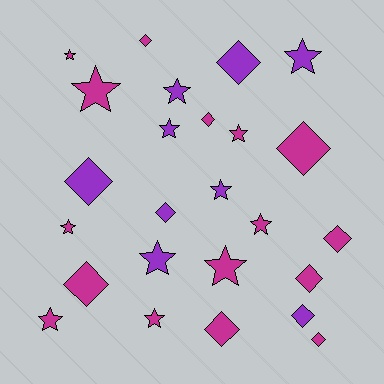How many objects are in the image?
There are 25 objects.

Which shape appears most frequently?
Star, with 13 objects.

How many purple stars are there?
There are 5 purple stars.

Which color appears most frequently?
Magenta, with 16 objects.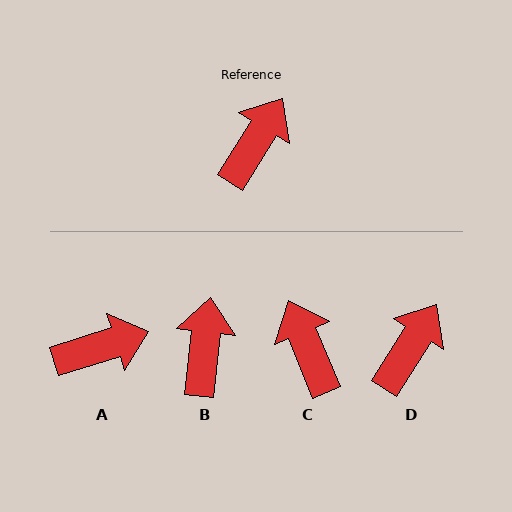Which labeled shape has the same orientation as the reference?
D.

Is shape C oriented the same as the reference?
No, it is off by about 55 degrees.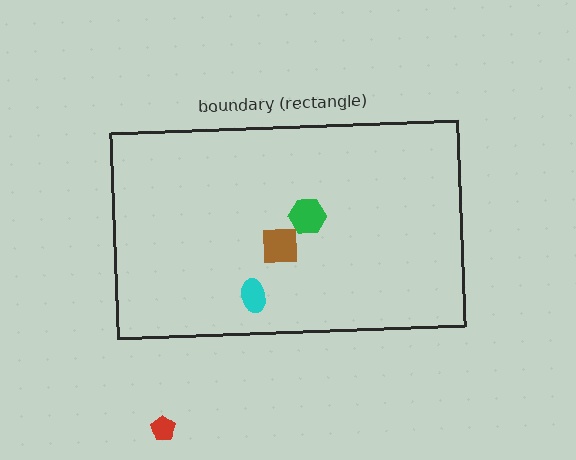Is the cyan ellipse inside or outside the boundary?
Inside.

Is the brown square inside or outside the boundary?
Inside.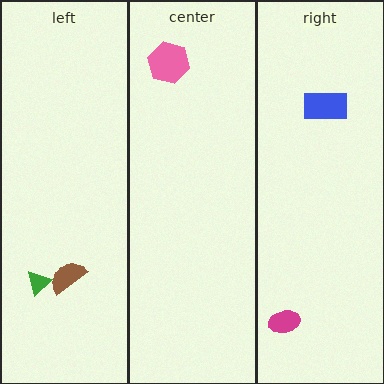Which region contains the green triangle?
The left region.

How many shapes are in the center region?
1.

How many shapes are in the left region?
2.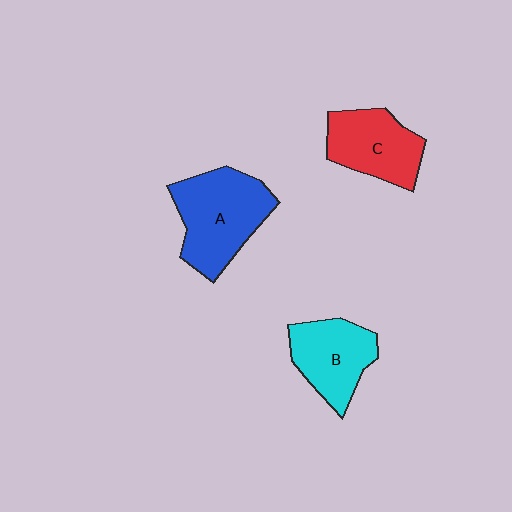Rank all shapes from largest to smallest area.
From largest to smallest: A (blue), C (red), B (cyan).